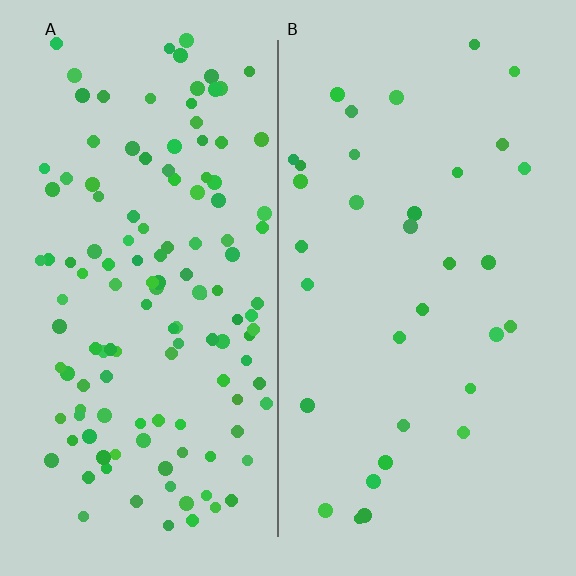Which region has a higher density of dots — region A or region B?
A (the left).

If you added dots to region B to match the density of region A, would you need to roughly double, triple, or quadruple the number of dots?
Approximately quadruple.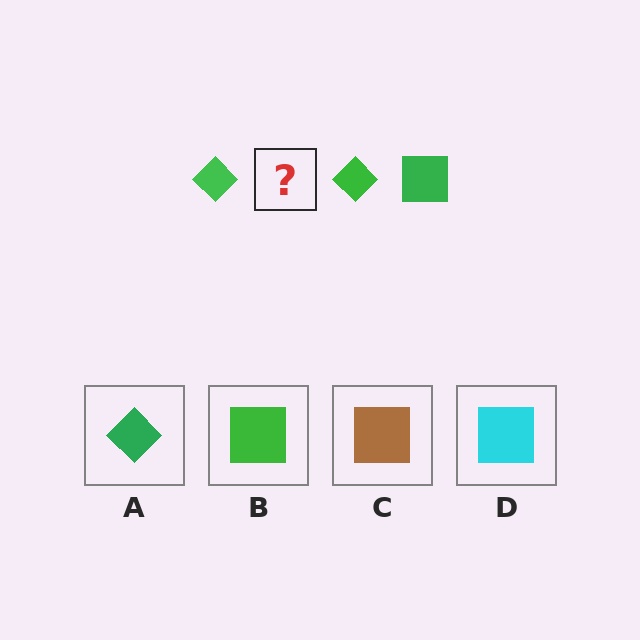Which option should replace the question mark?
Option B.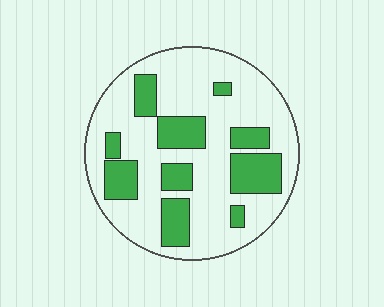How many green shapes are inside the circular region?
10.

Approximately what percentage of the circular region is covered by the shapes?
Approximately 30%.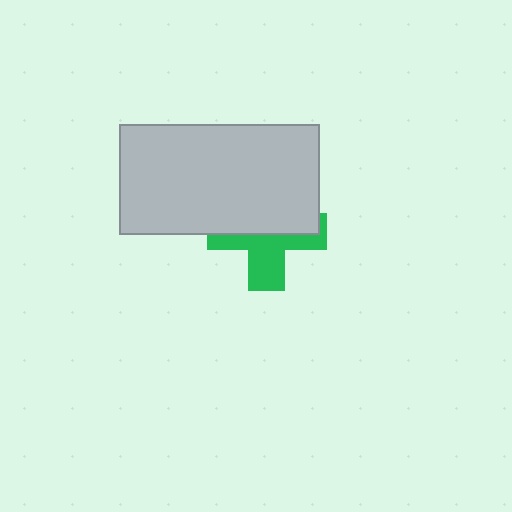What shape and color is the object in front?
The object in front is a light gray rectangle.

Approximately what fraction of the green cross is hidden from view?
Roughly 54% of the green cross is hidden behind the light gray rectangle.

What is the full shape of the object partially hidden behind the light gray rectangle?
The partially hidden object is a green cross.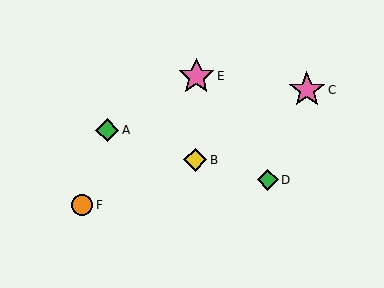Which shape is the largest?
The pink star (labeled C) is the largest.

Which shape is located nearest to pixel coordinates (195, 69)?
The pink star (labeled E) at (196, 77) is nearest to that location.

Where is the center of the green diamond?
The center of the green diamond is at (268, 180).